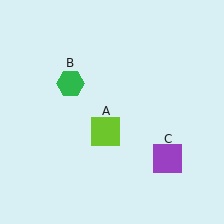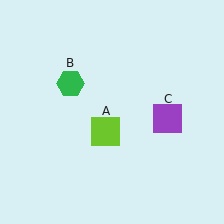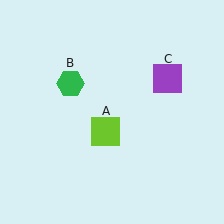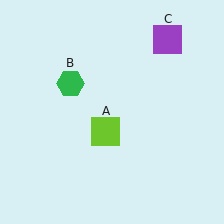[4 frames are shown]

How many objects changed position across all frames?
1 object changed position: purple square (object C).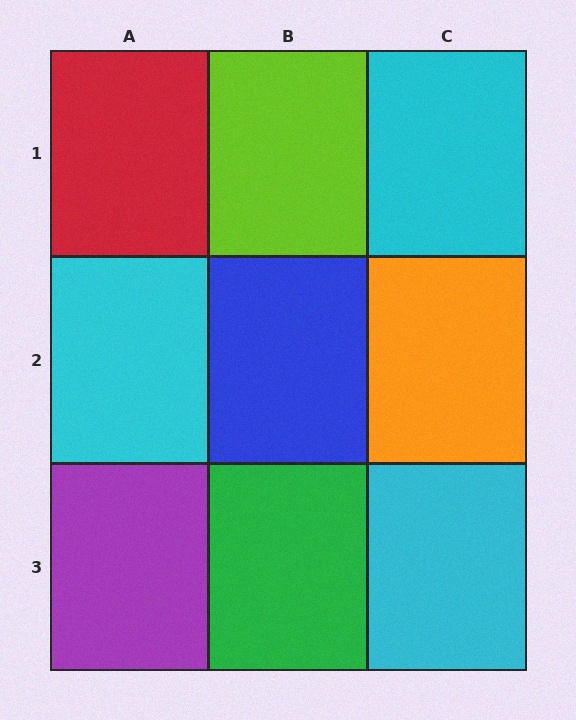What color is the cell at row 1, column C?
Cyan.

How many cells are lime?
1 cell is lime.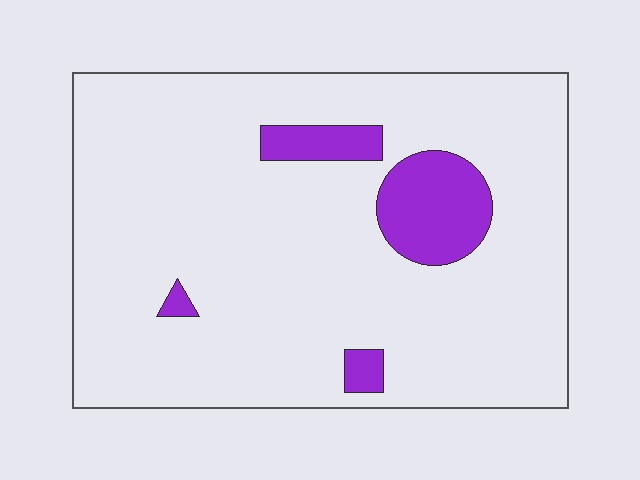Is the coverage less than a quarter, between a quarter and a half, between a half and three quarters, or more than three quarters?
Less than a quarter.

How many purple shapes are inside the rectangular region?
4.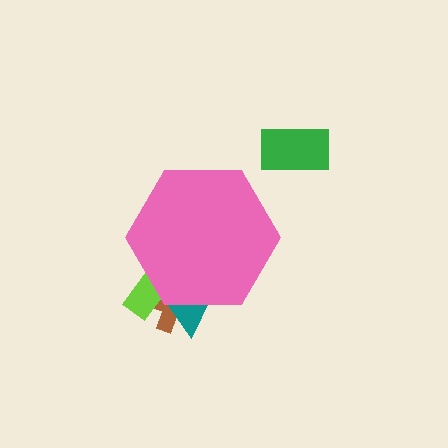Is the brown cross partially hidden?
Yes, the brown cross is partially hidden behind the pink hexagon.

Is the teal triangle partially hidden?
Yes, the teal triangle is partially hidden behind the pink hexagon.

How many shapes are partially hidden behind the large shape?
3 shapes are partially hidden.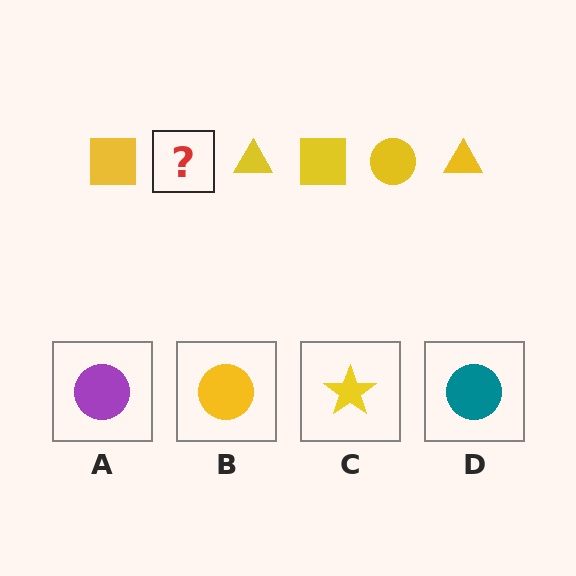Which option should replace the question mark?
Option B.